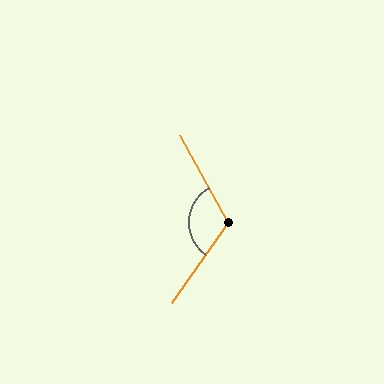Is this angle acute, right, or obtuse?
It is obtuse.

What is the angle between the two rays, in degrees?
Approximately 116 degrees.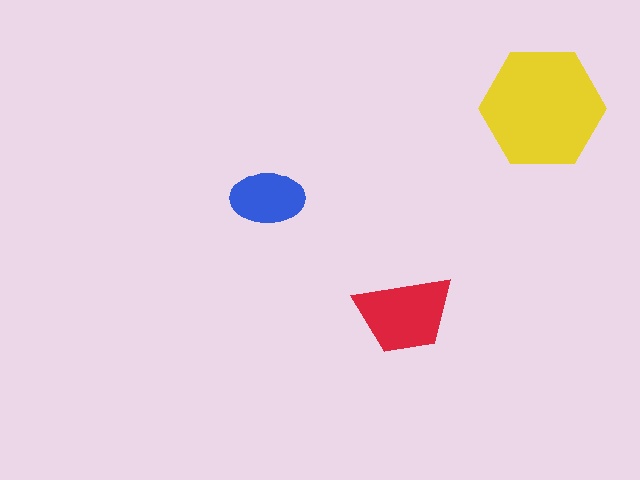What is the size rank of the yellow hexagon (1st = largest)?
1st.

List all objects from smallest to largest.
The blue ellipse, the red trapezoid, the yellow hexagon.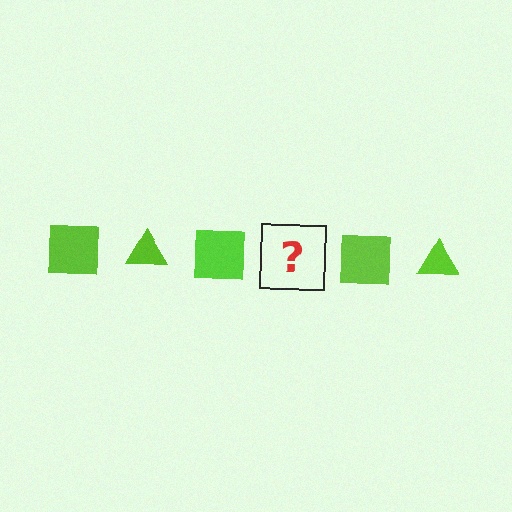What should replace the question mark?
The question mark should be replaced with a lime triangle.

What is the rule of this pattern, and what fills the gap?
The rule is that the pattern cycles through square, triangle shapes in lime. The gap should be filled with a lime triangle.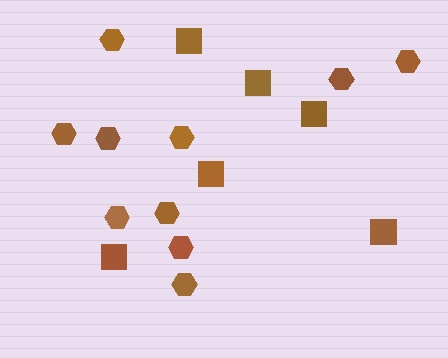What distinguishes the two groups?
There are 2 groups: one group of squares (6) and one group of hexagons (10).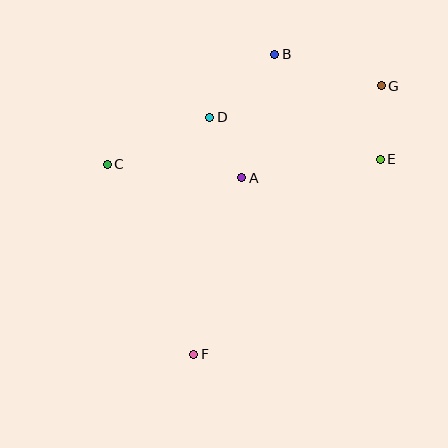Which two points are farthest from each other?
Points F and G are farthest from each other.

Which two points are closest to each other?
Points A and D are closest to each other.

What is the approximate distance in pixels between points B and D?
The distance between B and D is approximately 90 pixels.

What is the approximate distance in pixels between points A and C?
The distance between A and C is approximately 135 pixels.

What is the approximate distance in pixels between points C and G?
The distance between C and G is approximately 285 pixels.